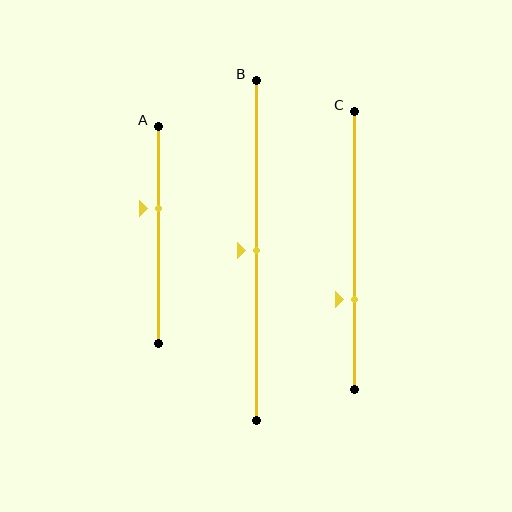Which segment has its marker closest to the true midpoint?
Segment B has its marker closest to the true midpoint.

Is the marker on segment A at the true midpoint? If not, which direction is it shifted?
No, the marker on segment A is shifted upward by about 13% of the segment length.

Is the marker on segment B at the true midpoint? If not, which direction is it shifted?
Yes, the marker on segment B is at the true midpoint.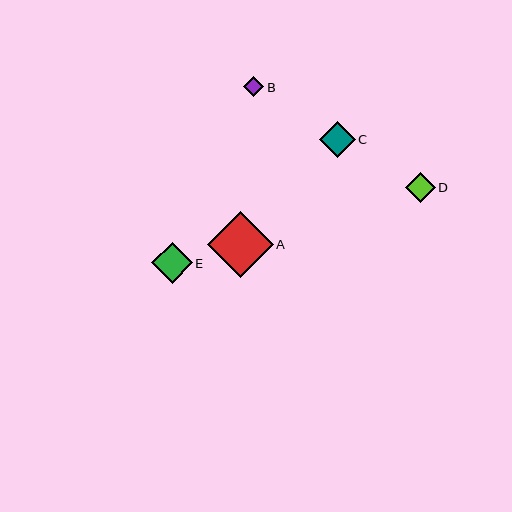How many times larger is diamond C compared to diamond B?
Diamond C is approximately 1.8 times the size of diamond B.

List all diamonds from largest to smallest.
From largest to smallest: A, E, C, D, B.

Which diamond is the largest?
Diamond A is the largest with a size of approximately 66 pixels.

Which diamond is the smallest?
Diamond B is the smallest with a size of approximately 20 pixels.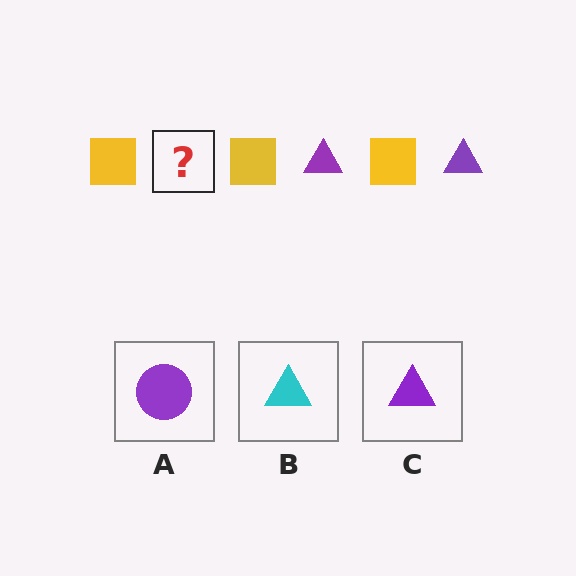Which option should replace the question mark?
Option C.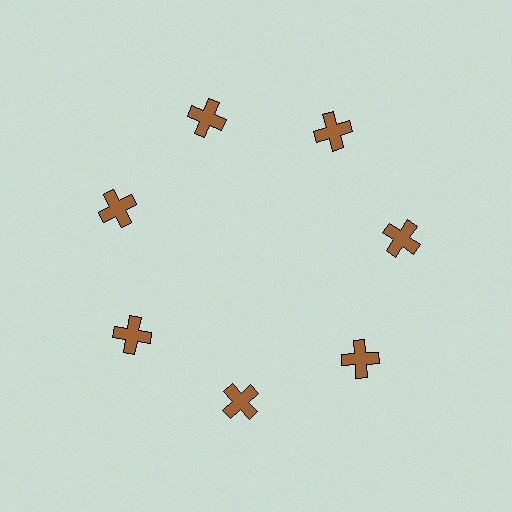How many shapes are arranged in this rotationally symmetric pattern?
There are 7 shapes, arranged in 7 groups of 1.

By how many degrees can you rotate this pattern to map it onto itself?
The pattern maps onto itself every 51 degrees of rotation.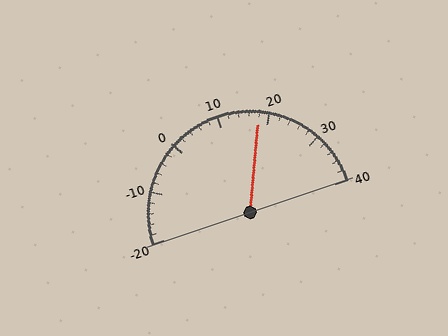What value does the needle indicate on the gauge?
The needle indicates approximately 18.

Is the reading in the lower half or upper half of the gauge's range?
The reading is in the upper half of the range (-20 to 40).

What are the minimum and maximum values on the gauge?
The gauge ranges from -20 to 40.